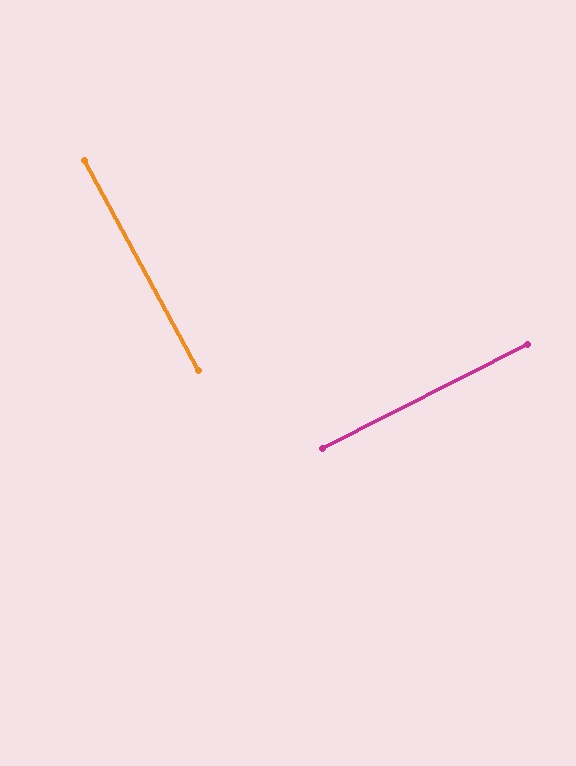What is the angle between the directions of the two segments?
Approximately 88 degrees.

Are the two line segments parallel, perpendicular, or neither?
Perpendicular — they meet at approximately 88°.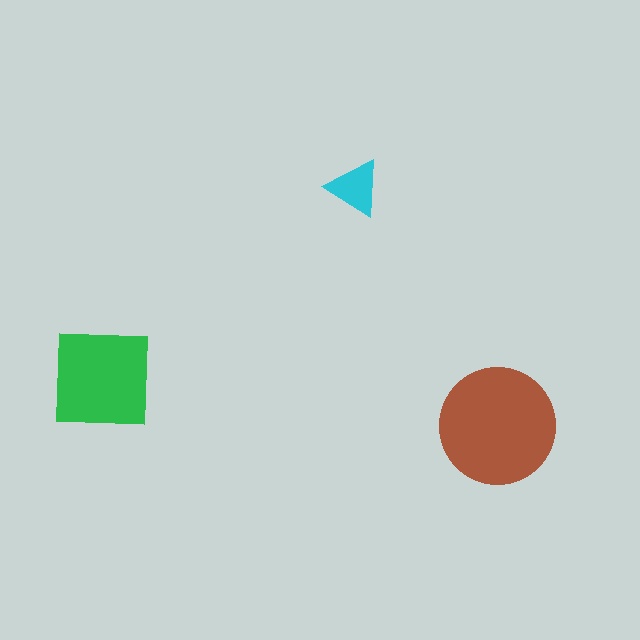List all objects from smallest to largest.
The cyan triangle, the green square, the brown circle.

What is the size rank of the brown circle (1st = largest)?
1st.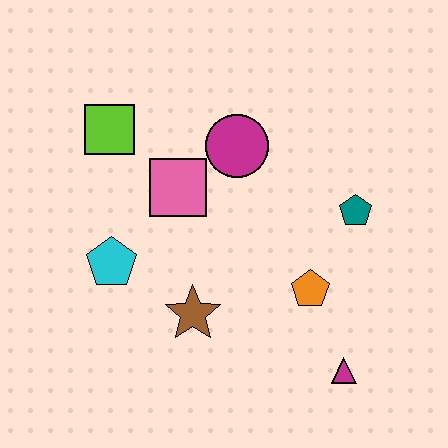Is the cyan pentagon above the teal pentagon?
No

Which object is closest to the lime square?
The pink square is closest to the lime square.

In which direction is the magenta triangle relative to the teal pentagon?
The magenta triangle is below the teal pentagon.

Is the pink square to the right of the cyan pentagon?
Yes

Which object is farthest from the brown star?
The lime square is farthest from the brown star.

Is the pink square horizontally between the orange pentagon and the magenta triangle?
No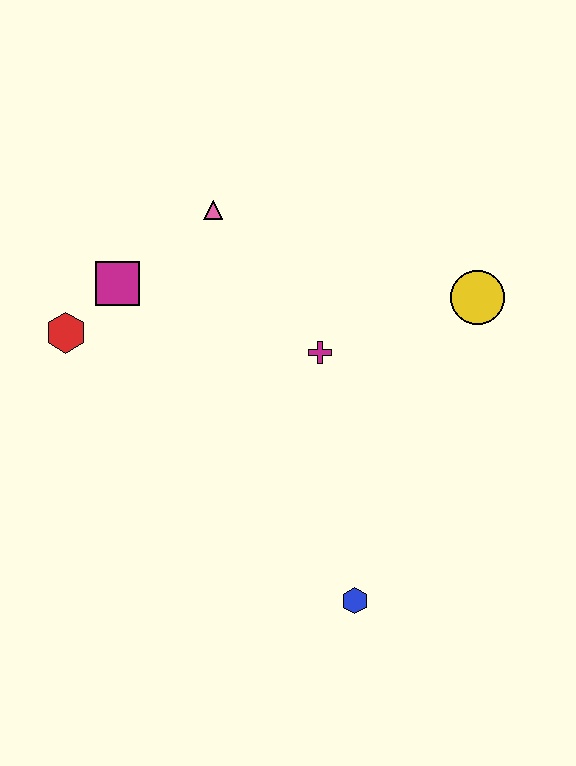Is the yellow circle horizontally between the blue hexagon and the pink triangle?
No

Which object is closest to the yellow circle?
The magenta cross is closest to the yellow circle.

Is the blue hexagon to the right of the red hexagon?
Yes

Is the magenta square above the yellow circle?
Yes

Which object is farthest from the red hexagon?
The yellow circle is farthest from the red hexagon.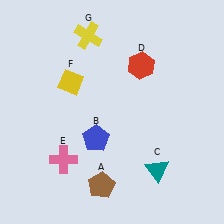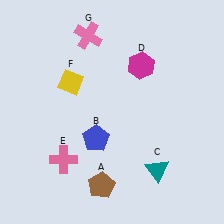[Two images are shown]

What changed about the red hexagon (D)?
In Image 1, D is red. In Image 2, it changed to magenta.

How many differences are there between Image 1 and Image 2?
There are 2 differences between the two images.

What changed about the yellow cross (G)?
In Image 1, G is yellow. In Image 2, it changed to pink.